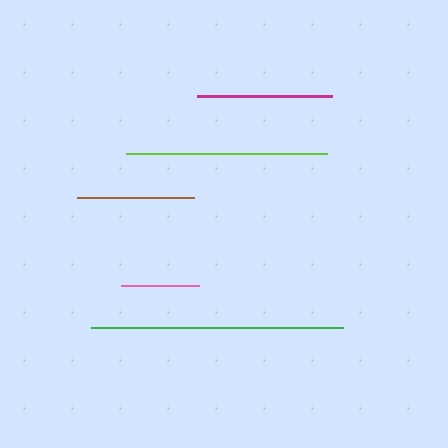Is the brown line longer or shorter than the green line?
The green line is longer than the brown line.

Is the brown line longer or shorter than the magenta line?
The magenta line is longer than the brown line.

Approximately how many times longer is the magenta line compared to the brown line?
The magenta line is approximately 1.2 times the length of the brown line.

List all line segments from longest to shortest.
From longest to shortest: green, lime, magenta, brown, pink.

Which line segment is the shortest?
The pink line is the shortest at approximately 78 pixels.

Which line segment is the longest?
The green line is the longest at approximately 252 pixels.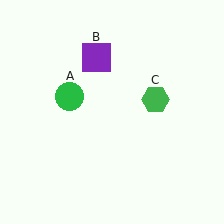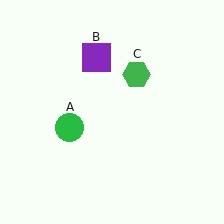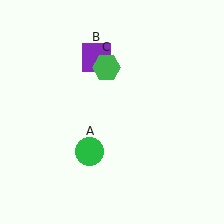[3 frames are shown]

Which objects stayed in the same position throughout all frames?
Purple square (object B) remained stationary.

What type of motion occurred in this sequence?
The green circle (object A), green hexagon (object C) rotated counterclockwise around the center of the scene.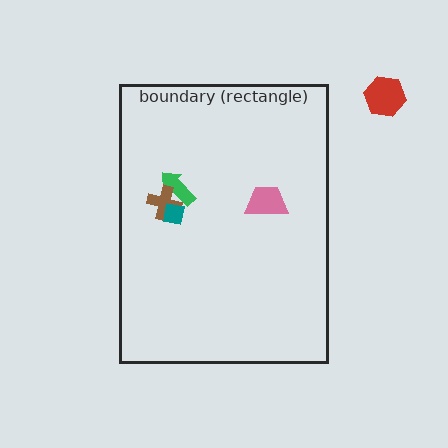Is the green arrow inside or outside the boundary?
Inside.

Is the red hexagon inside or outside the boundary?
Outside.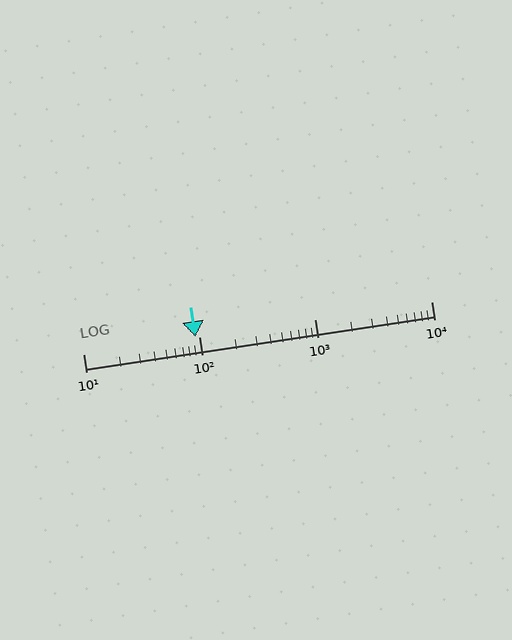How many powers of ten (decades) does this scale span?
The scale spans 3 decades, from 10 to 10000.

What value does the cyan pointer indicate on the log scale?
The pointer indicates approximately 93.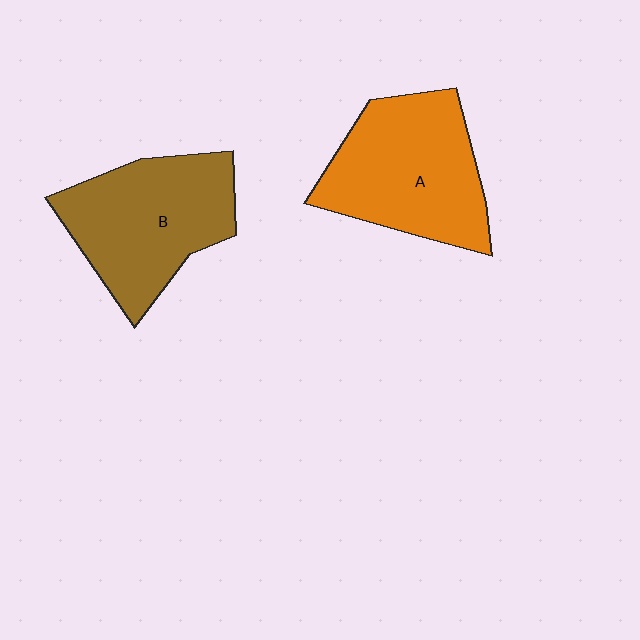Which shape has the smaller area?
Shape B (brown).